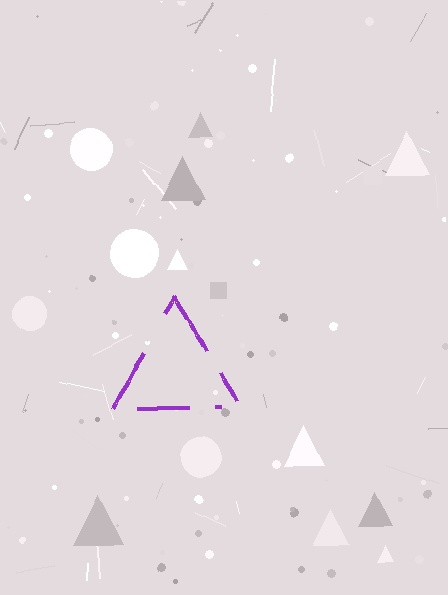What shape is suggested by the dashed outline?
The dashed outline suggests a triangle.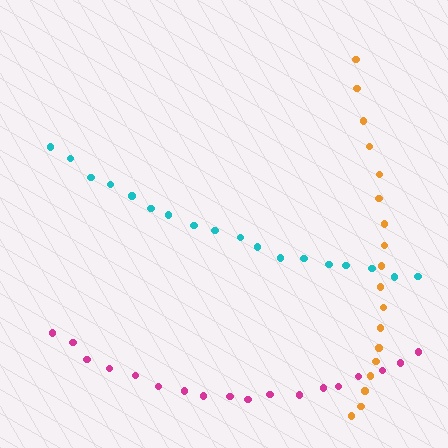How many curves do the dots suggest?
There are 3 distinct paths.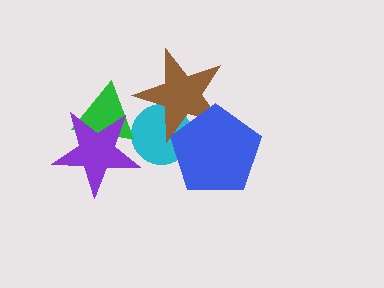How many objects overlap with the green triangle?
2 objects overlap with the green triangle.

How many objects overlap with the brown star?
2 objects overlap with the brown star.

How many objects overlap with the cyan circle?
4 objects overlap with the cyan circle.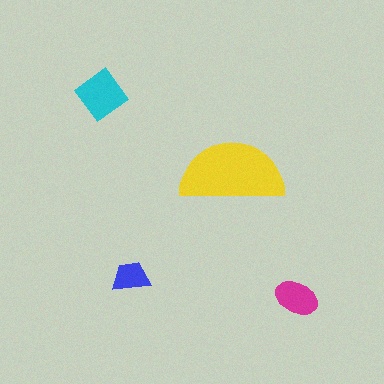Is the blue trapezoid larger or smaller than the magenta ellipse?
Smaller.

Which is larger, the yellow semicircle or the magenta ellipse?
The yellow semicircle.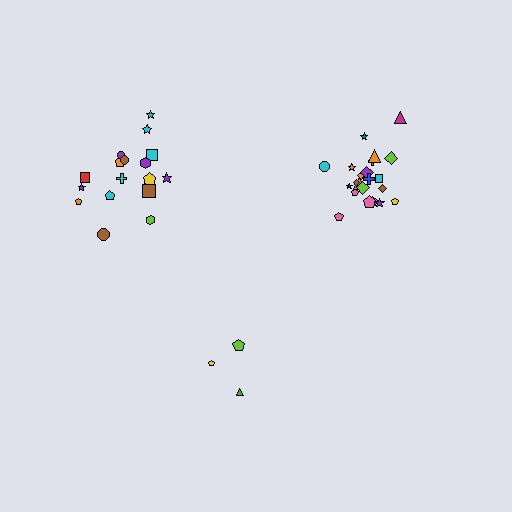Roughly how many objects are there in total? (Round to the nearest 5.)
Roughly 45 objects in total.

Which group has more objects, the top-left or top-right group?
The top-right group.